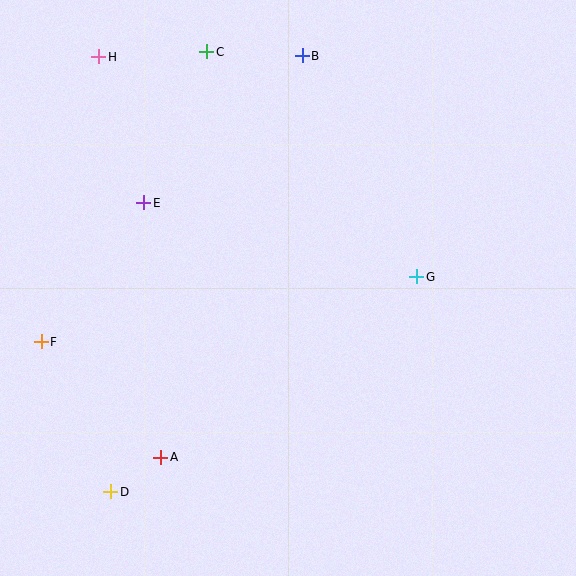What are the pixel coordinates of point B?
Point B is at (302, 56).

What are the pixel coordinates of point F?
Point F is at (41, 342).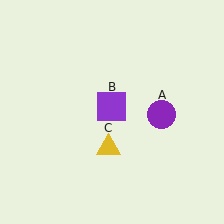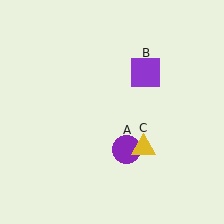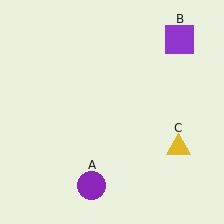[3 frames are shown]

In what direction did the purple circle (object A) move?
The purple circle (object A) moved down and to the left.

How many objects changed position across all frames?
3 objects changed position: purple circle (object A), purple square (object B), yellow triangle (object C).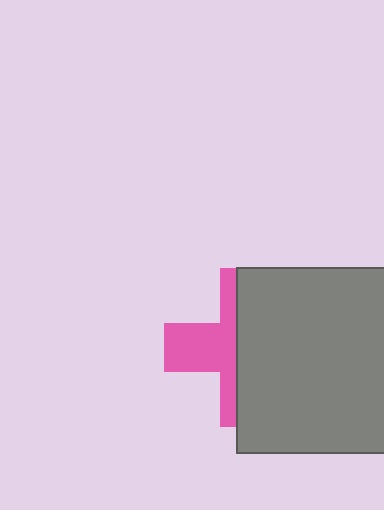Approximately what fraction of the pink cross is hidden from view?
Roughly 60% of the pink cross is hidden behind the gray square.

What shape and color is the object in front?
The object in front is a gray square.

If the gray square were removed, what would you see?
You would see the complete pink cross.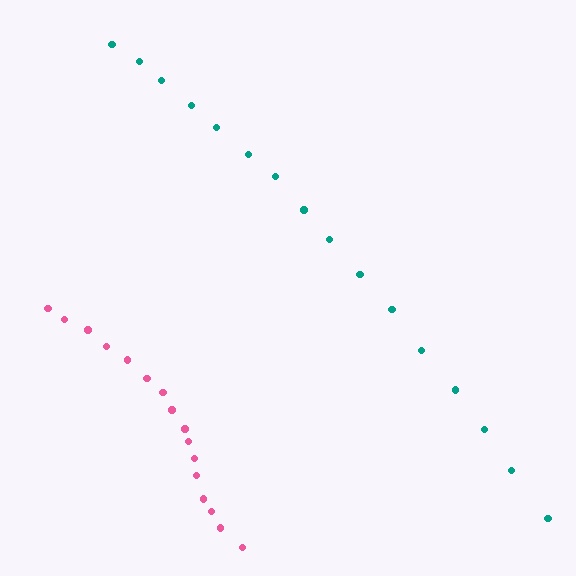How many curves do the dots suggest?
There are 2 distinct paths.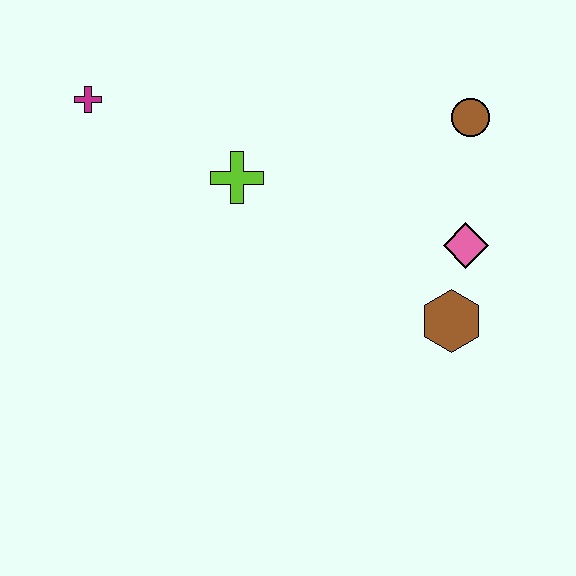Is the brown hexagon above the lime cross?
No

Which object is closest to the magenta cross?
The lime cross is closest to the magenta cross.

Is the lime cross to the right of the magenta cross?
Yes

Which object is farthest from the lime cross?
The brown hexagon is farthest from the lime cross.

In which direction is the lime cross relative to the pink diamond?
The lime cross is to the left of the pink diamond.